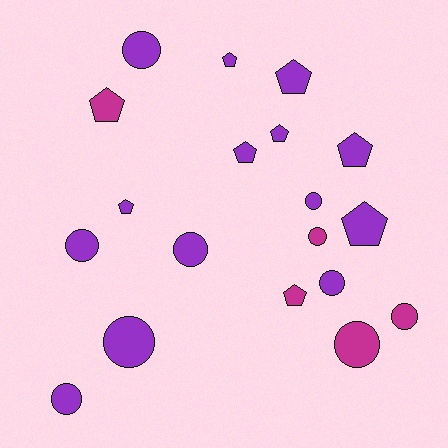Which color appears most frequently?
Purple, with 14 objects.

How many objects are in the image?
There are 19 objects.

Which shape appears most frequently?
Circle, with 10 objects.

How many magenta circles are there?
There are 3 magenta circles.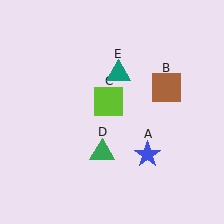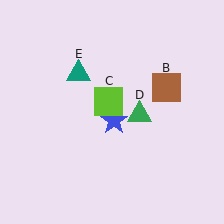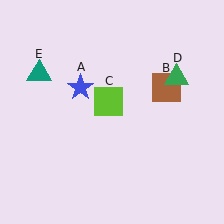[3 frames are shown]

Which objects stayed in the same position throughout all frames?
Brown square (object B) and lime square (object C) remained stationary.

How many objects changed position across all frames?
3 objects changed position: blue star (object A), green triangle (object D), teal triangle (object E).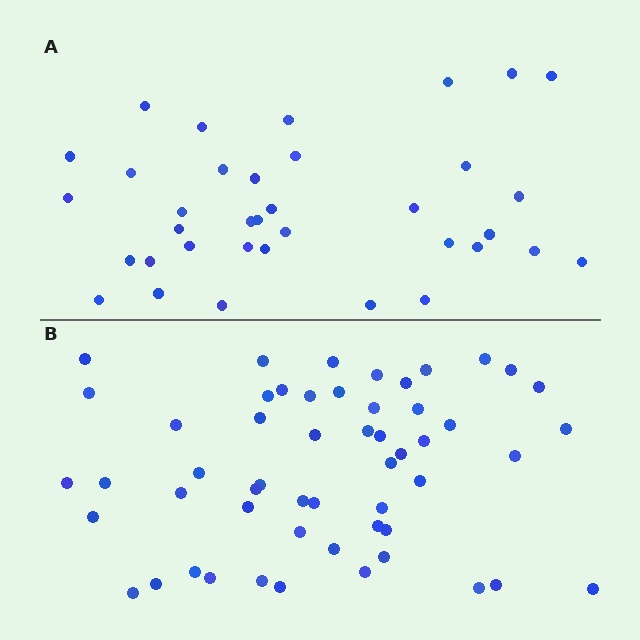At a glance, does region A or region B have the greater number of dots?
Region B (the bottom region) has more dots.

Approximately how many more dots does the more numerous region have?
Region B has approximately 20 more dots than region A.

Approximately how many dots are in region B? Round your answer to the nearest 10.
About 50 dots. (The exact count is 54, which rounds to 50.)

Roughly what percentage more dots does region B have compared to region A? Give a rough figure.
About 50% more.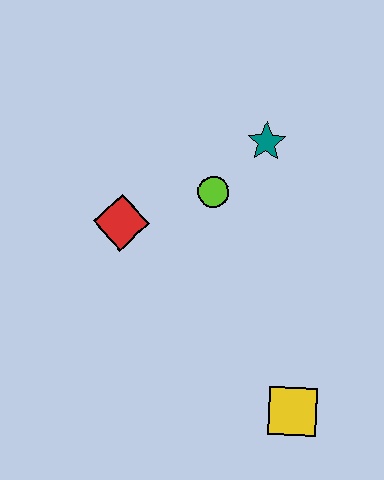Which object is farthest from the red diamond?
The yellow square is farthest from the red diamond.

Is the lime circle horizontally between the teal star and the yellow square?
No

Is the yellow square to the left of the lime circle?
No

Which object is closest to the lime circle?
The teal star is closest to the lime circle.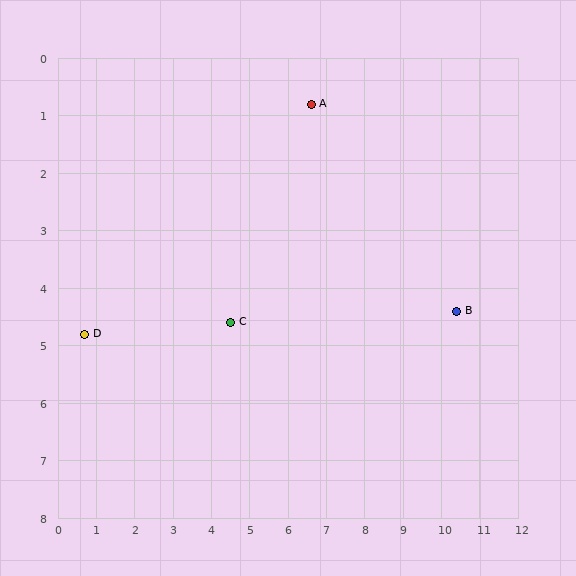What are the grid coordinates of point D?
Point D is at approximately (0.7, 4.8).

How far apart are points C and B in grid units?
Points C and B are about 5.9 grid units apart.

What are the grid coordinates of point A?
Point A is at approximately (6.6, 0.8).